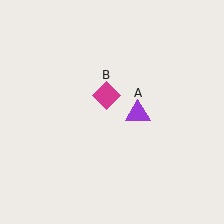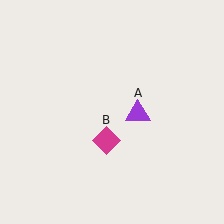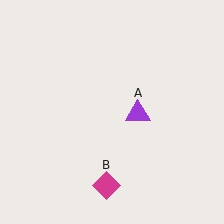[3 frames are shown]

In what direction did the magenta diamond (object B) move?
The magenta diamond (object B) moved down.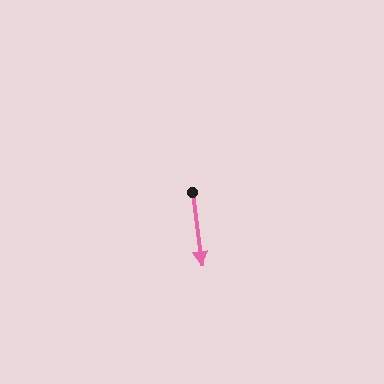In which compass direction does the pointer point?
South.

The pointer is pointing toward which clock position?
Roughly 6 o'clock.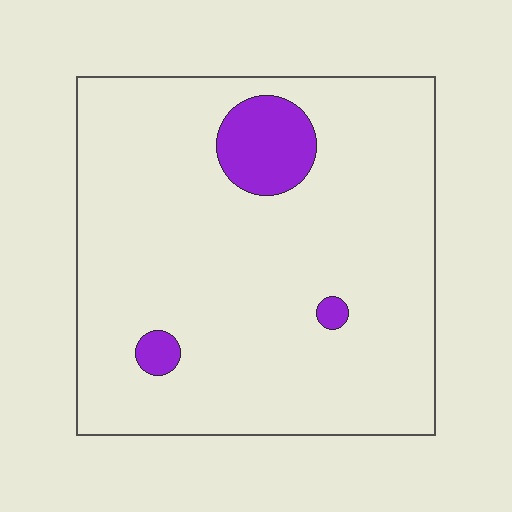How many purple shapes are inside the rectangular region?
3.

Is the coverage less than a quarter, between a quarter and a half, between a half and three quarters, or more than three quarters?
Less than a quarter.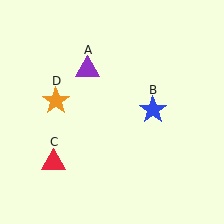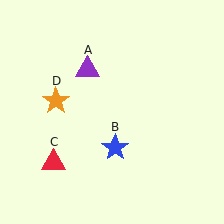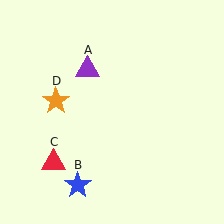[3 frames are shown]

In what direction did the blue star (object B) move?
The blue star (object B) moved down and to the left.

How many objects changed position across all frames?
1 object changed position: blue star (object B).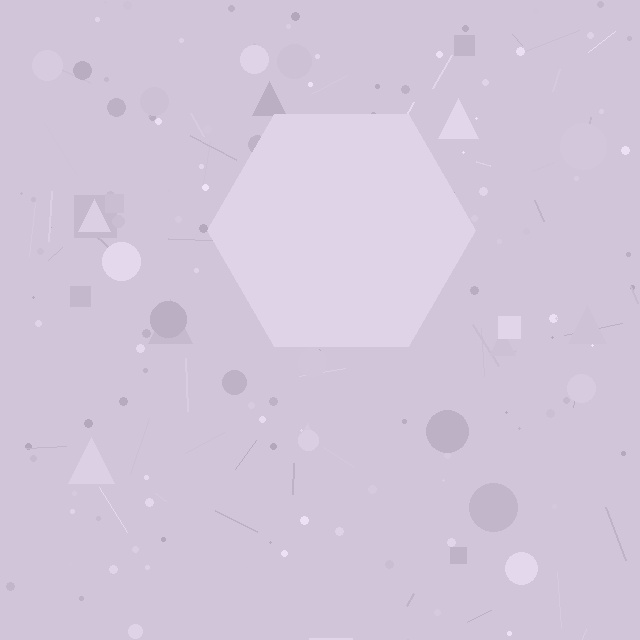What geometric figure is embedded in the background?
A hexagon is embedded in the background.